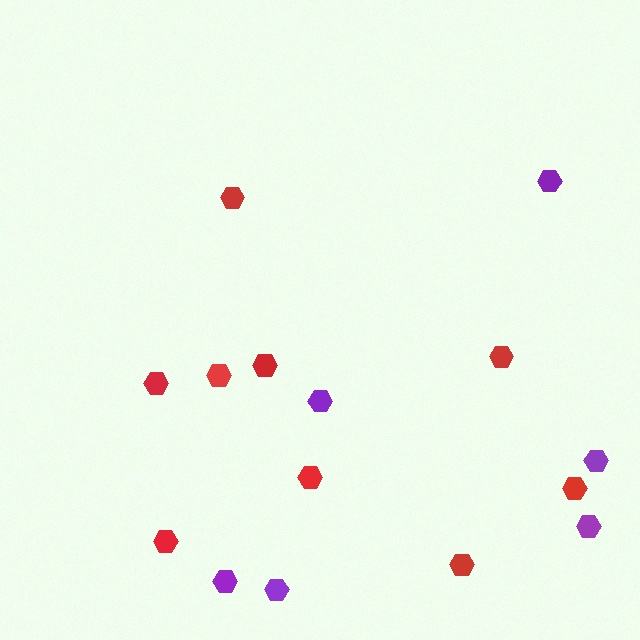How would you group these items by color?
There are 2 groups: one group of red hexagons (9) and one group of purple hexagons (6).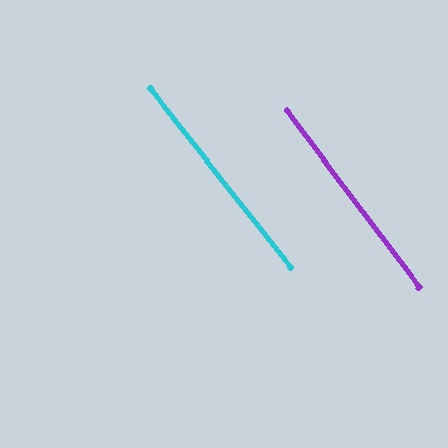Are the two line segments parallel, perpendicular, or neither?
Parallel — their directions differ by only 1.3°.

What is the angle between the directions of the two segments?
Approximately 1 degree.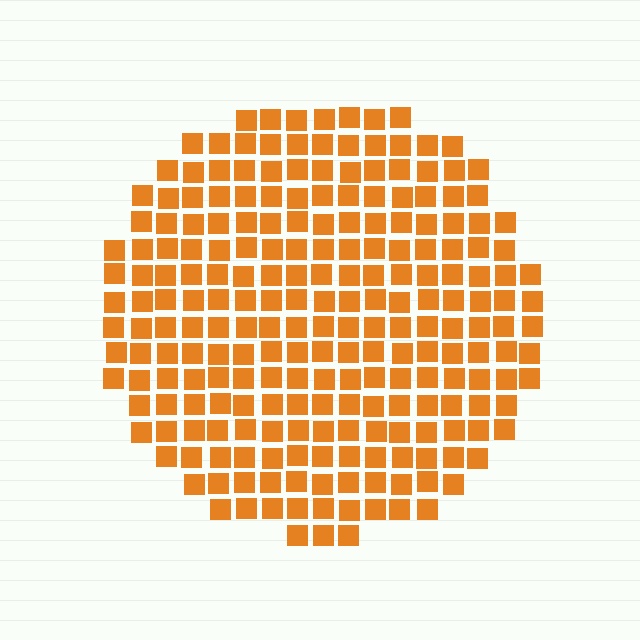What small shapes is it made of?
It is made of small squares.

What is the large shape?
The large shape is a circle.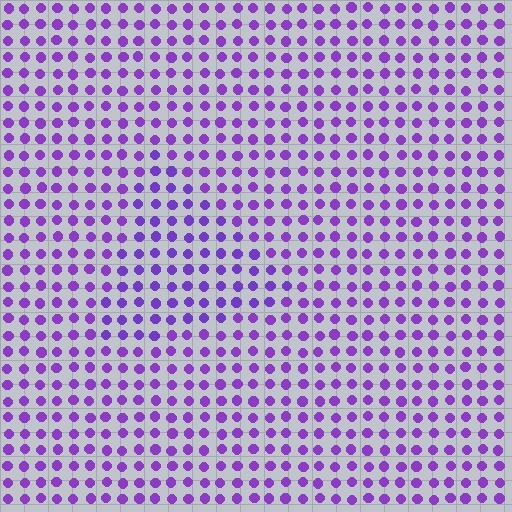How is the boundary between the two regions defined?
The boundary is defined purely by a slight shift in hue (about 12 degrees). Spacing, size, and orientation are identical on both sides.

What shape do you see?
I see a triangle.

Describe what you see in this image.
The image is filled with small purple elements in a uniform arrangement. A triangle-shaped region is visible where the elements are tinted to a slightly different hue, forming a subtle color boundary.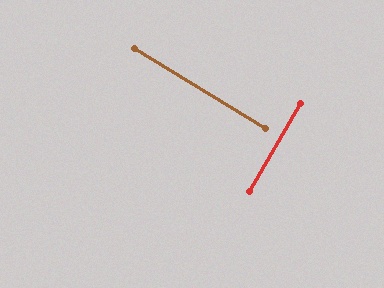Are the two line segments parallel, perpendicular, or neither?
Perpendicular — they meet at approximately 89°.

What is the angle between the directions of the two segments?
Approximately 89 degrees.